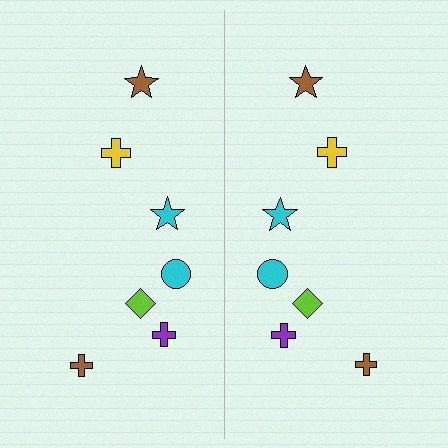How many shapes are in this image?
There are 14 shapes in this image.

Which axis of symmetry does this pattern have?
The pattern has a vertical axis of symmetry running through the center of the image.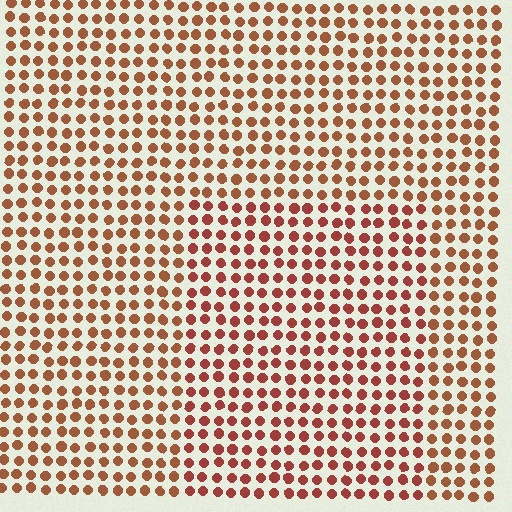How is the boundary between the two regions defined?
The boundary is defined purely by a slight shift in hue (about 18 degrees). Spacing, size, and orientation are identical on both sides.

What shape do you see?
I see a rectangle.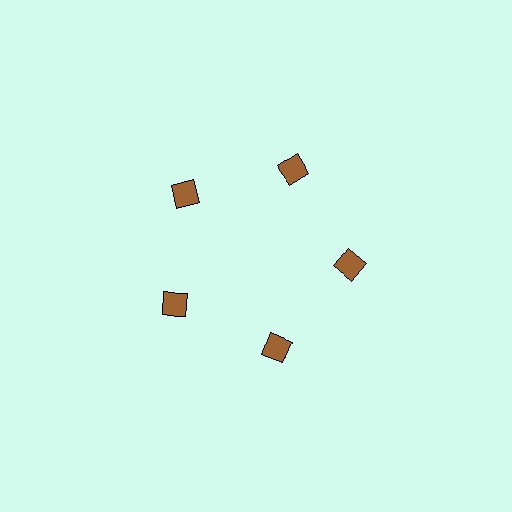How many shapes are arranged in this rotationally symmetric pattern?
There are 5 shapes, arranged in 5 groups of 1.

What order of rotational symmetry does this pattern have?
This pattern has 5-fold rotational symmetry.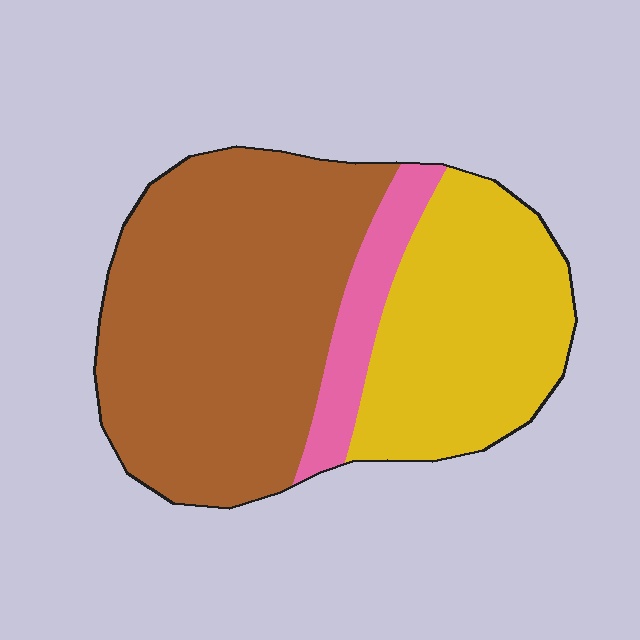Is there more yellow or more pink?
Yellow.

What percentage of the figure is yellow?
Yellow covers roughly 35% of the figure.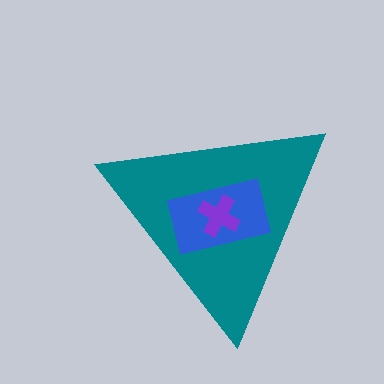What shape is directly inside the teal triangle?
The blue rectangle.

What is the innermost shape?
The purple cross.